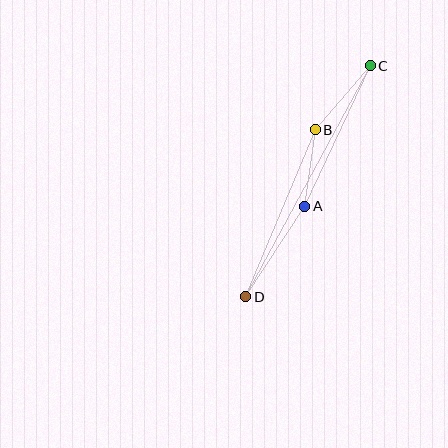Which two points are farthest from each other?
Points C and D are farthest from each other.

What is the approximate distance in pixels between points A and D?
The distance between A and D is approximately 108 pixels.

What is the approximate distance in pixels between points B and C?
The distance between B and C is approximately 85 pixels.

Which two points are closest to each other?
Points A and B are closest to each other.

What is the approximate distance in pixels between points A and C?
The distance between A and C is approximately 155 pixels.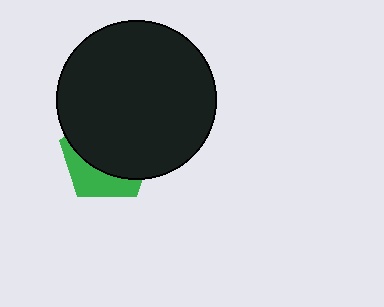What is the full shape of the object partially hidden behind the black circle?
The partially hidden object is a green pentagon.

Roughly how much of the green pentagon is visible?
A small part of it is visible (roughly 33%).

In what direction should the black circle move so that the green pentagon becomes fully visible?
The black circle should move up. That is the shortest direction to clear the overlap and leave the green pentagon fully visible.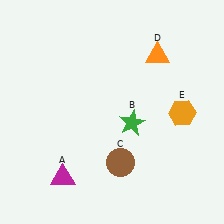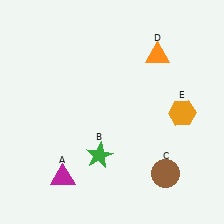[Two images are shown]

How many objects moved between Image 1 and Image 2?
2 objects moved between the two images.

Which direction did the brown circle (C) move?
The brown circle (C) moved right.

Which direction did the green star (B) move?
The green star (B) moved left.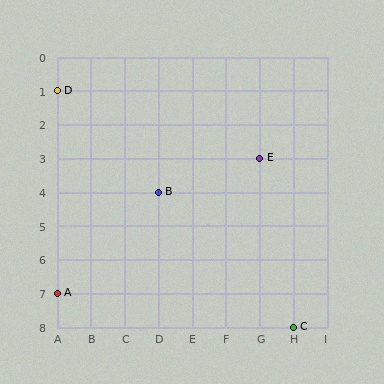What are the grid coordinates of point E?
Point E is at grid coordinates (G, 3).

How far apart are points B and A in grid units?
Points B and A are 3 columns and 3 rows apart (about 4.2 grid units diagonally).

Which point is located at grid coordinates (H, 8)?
Point C is at (H, 8).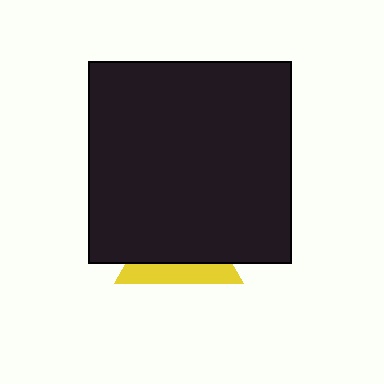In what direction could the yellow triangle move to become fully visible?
The yellow triangle could move down. That would shift it out from behind the black square entirely.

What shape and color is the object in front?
The object in front is a black square.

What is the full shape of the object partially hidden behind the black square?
The partially hidden object is a yellow triangle.